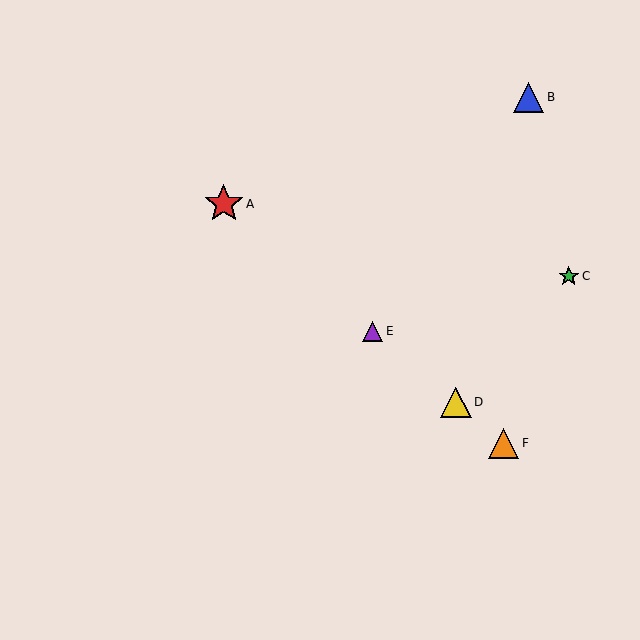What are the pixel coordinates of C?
Object C is at (569, 276).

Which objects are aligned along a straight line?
Objects A, D, E, F are aligned along a straight line.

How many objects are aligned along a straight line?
4 objects (A, D, E, F) are aligned along a straight line.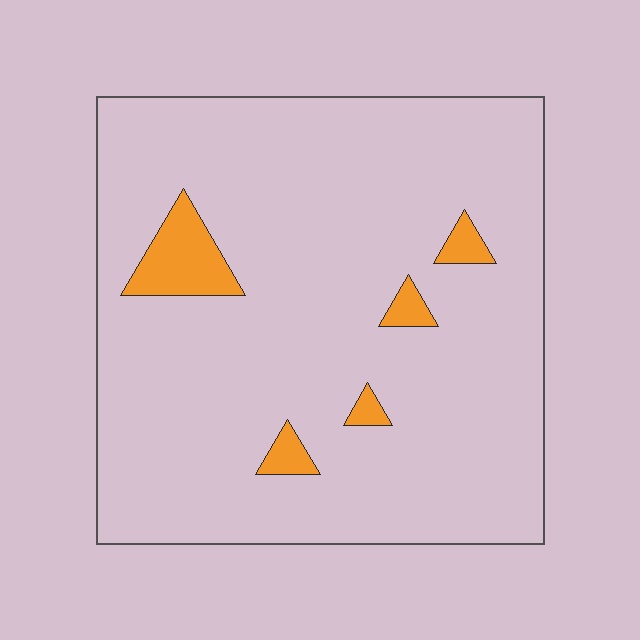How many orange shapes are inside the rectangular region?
5.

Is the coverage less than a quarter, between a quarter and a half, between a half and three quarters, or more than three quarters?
Less than a quarter.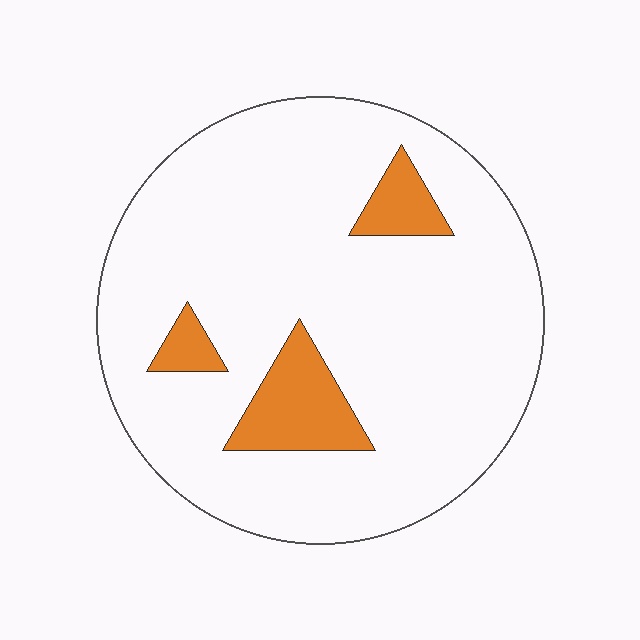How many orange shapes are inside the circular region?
3.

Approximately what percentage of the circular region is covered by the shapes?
Approximately 10%.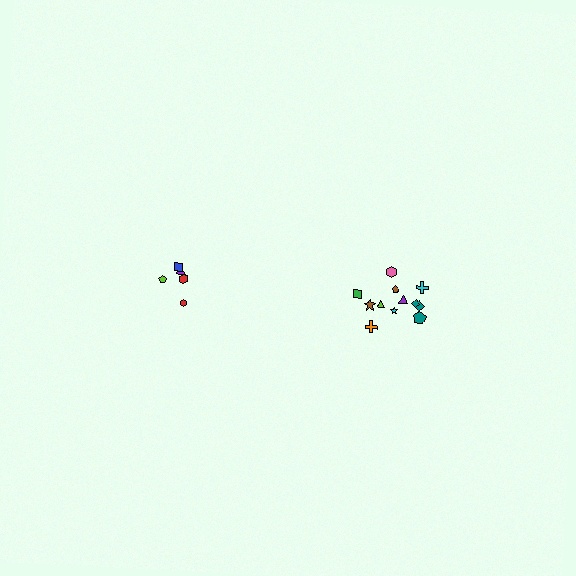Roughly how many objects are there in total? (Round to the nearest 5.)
Roughly 15 objects in total.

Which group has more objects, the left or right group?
The right group.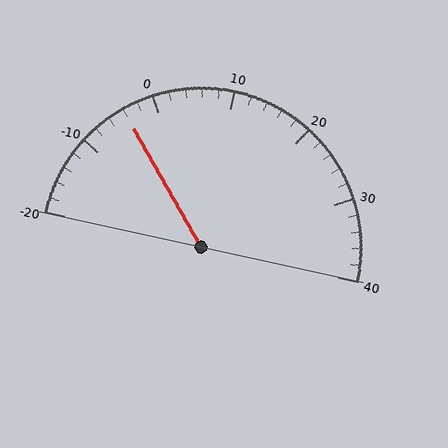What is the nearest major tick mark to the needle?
The nearest major tick mark is 0.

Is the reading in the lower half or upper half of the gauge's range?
The reading is in the lower half of the range (-20 to 40).